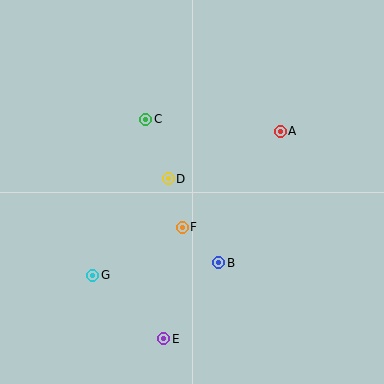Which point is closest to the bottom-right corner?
Point B is closest to the bottom-right corner.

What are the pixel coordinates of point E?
Point E is at (164, 339).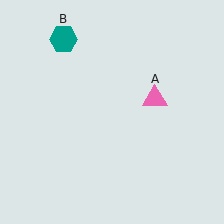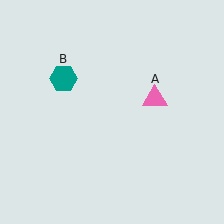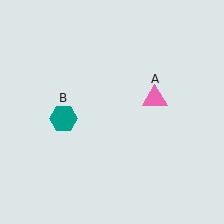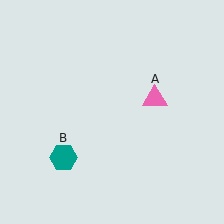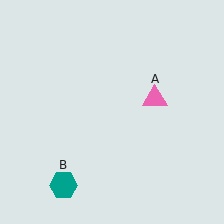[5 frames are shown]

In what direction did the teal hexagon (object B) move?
The teal hexagon (object B) moved down.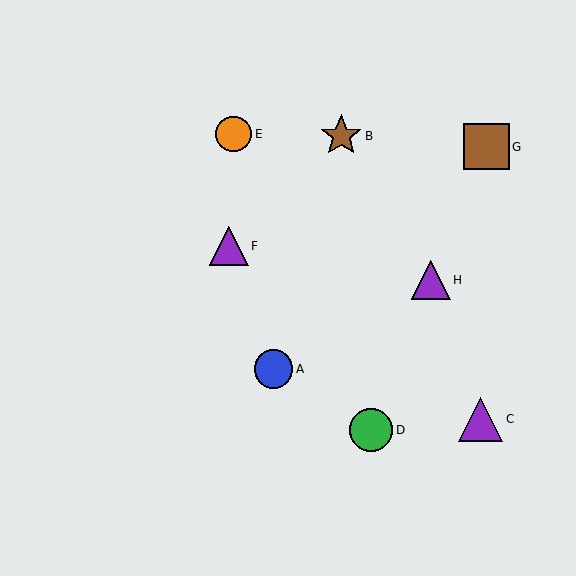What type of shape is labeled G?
Shape G is a brown square.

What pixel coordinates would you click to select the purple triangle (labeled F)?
Click at (229, 246) to select the purple triangle F.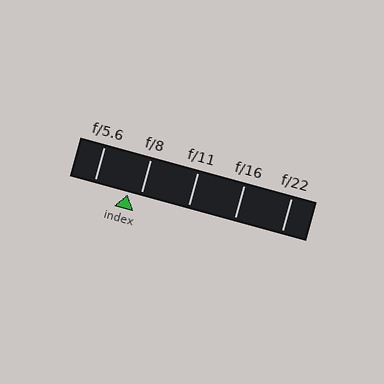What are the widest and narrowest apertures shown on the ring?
The widest aperture shown is f/5.6 and the narrowest is f/22.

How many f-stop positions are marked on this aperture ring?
There are 5 f-stop positions marked.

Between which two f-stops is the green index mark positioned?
The index mark is between f/5.6 and f/8.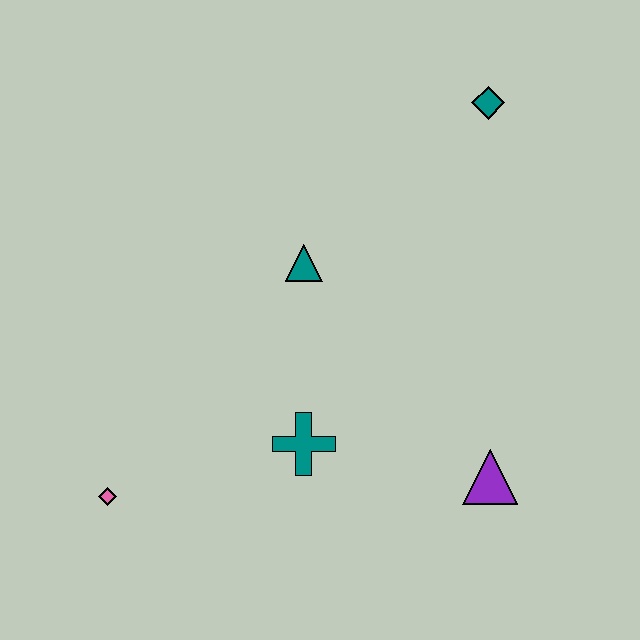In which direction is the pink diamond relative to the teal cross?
The pink diamond is to the left of the teal cross.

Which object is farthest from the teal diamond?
The pink diamond is farthest from the teal diamond.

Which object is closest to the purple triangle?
The teal cross is closest to the purple triangle.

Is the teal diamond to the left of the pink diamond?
No